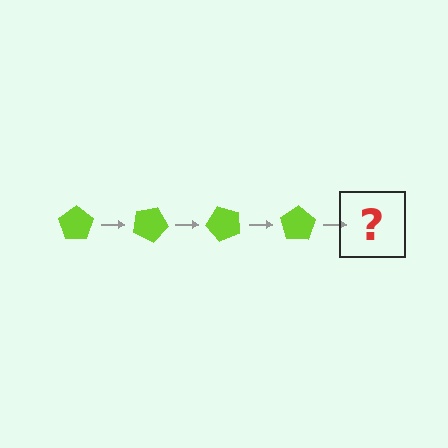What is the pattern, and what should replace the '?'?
The pattern is that the pentagon rotates 25 degrees each step. The '?' should be a lime pentagon rotated 100 degrees.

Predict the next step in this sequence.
The next step is a lime pentagon rotated 100 degrees.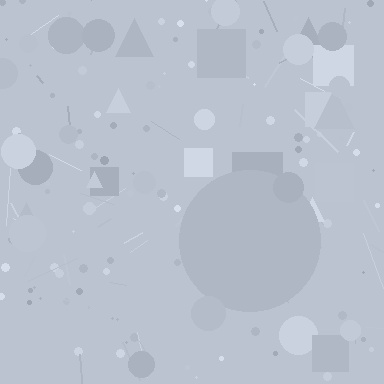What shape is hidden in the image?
A circle is hidden in the image.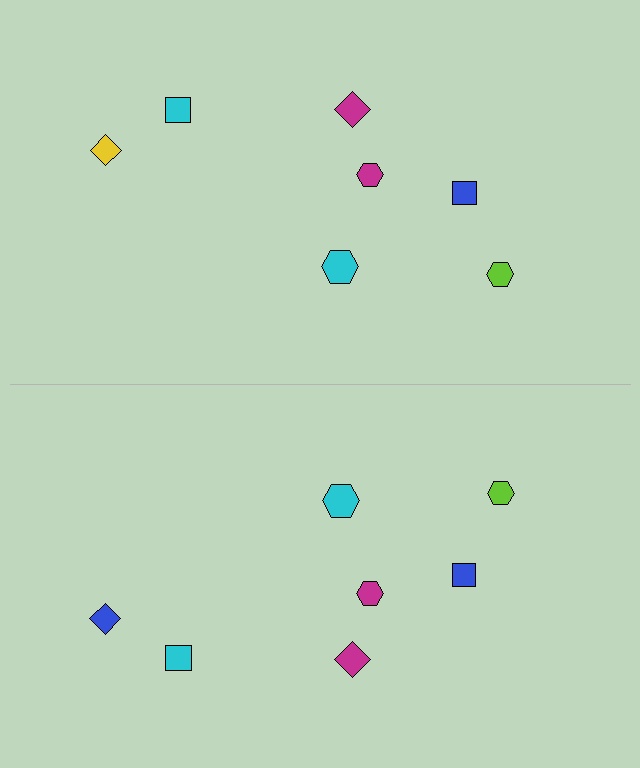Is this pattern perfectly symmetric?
No, the pattern is not perfectly symmetric. The blue diamond on the bottom side breaks the symmetry — its mirror counterpart is yellow.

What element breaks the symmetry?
The blue diamond on the bottom side breaks the symmetry — its mirror counterpart is yellow.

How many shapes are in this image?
There are 14 shapes in this image.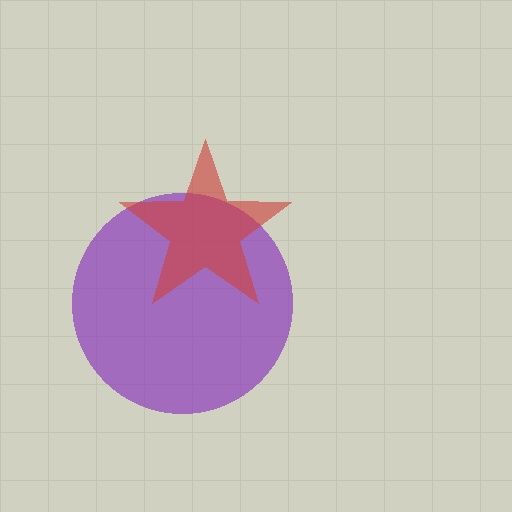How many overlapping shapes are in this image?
There are 2 overlapping shapes in the image.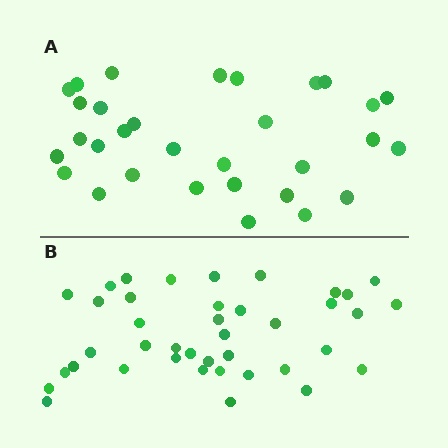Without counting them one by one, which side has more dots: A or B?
Region B (the bottom region) has more dots.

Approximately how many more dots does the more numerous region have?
Region B has roughly 8 or so more dots than region A.